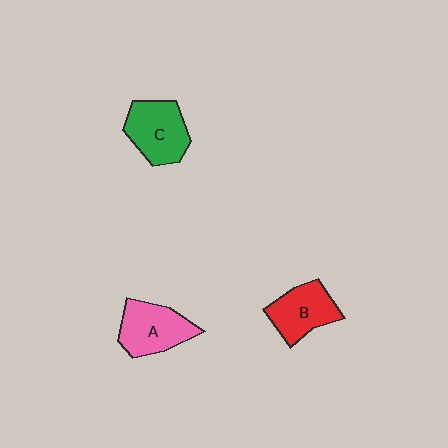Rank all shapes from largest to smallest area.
From largest to smallest: C (green), A (pink), B (red).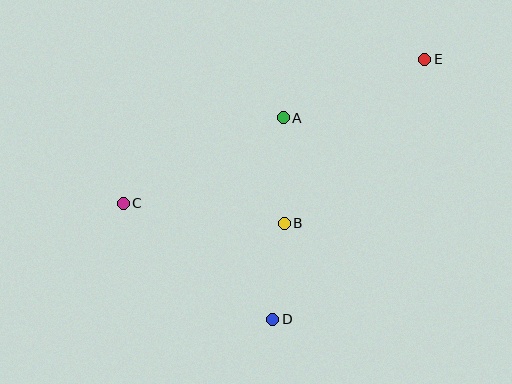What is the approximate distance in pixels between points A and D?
The distance between A and D is approximately 202 pixels.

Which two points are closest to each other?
Points B and D are closest to each other.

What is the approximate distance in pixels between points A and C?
The distance between A and C is approximately 181 pixels.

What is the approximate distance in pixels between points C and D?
The distance between C and D is approximately 189 pixels.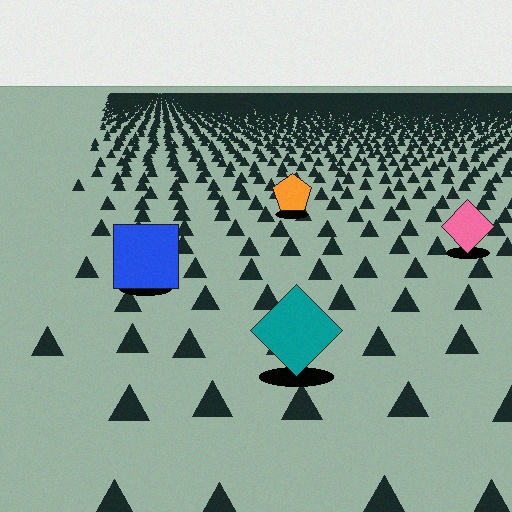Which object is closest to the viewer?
The teal diamond is closest. The texture marks near it are larger and more spread out.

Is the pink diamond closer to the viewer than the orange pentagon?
Yes. The pink diamond is closer — you can tell from the texture gradient: the ground texture is coarser near it.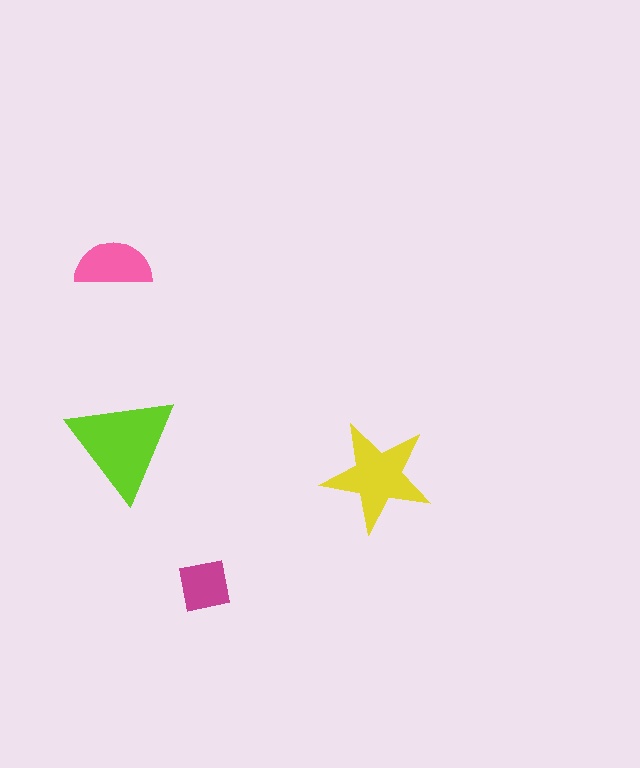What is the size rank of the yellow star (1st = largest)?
2nd.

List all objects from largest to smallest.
The lime triangle, the yellow star, the pink semicircle, the magenta square.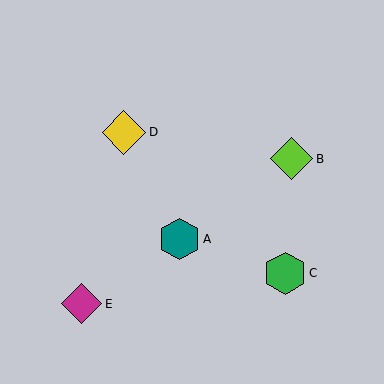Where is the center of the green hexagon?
The center of the green hexagon is at (285, 273).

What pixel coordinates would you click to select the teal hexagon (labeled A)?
Click at (180, 239) to select the teal hexagon A.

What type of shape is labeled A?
Shape A is a teal hexagon.